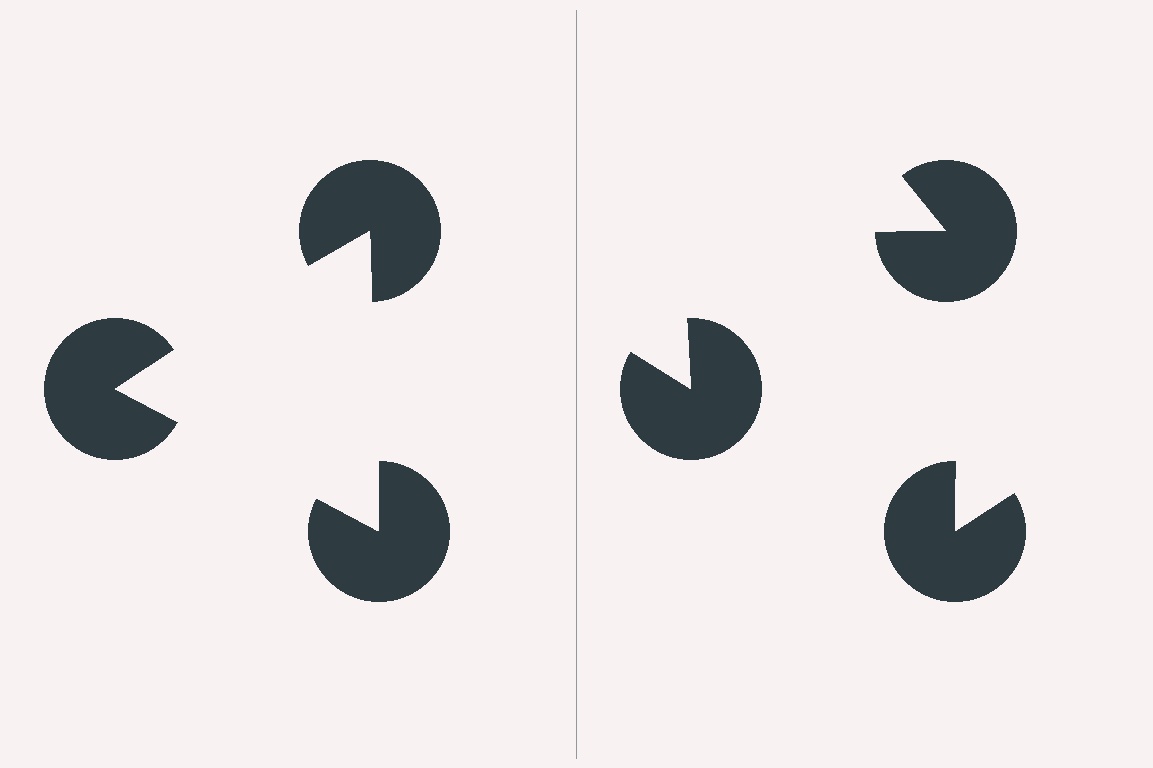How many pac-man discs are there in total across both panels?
6 — 3 on each side.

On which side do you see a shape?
An illusory triangle appears on the left side. On the right side the wedge cuts are rotated, so no coherent shape forms.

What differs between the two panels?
The pac-man discs are positioned identically on both sides; only the wedge orientations differ. On the left they align to a triangle; on the right they are misaligned.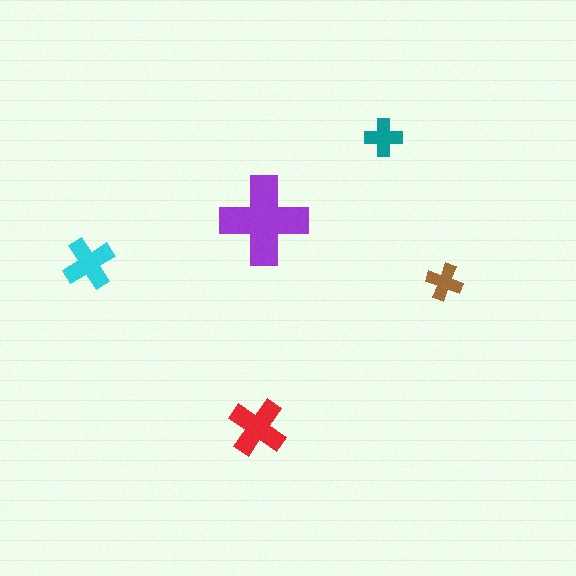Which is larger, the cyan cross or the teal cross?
The cyan one.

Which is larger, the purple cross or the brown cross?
The purple one.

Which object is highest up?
The teal cross is topmost.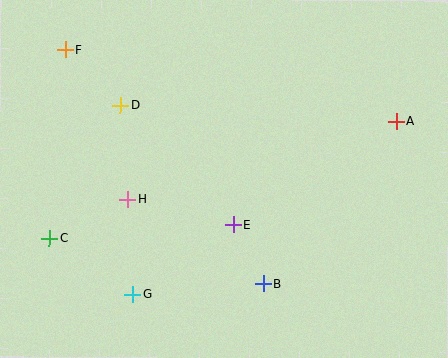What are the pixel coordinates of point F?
Point F is at (65, 50).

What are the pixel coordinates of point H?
Point H is at (128, 200).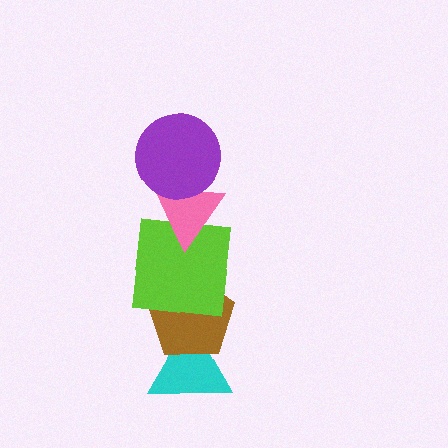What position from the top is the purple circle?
The purple circle is 1st from the top.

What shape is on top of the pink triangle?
The purple circle is on top of the pink triangle.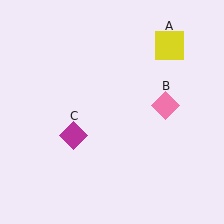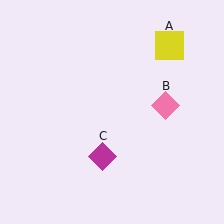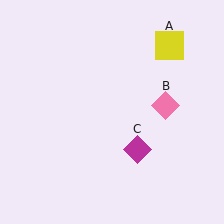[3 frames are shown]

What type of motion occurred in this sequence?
The magenta diamond (object C) rotated counterclockwise around the center of the scene.